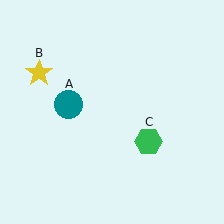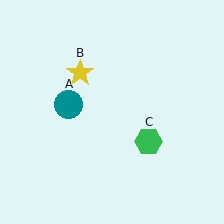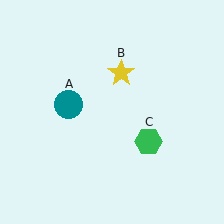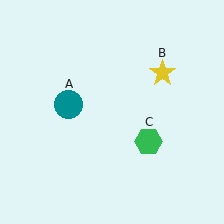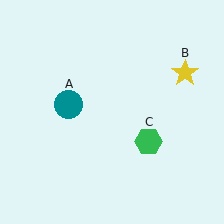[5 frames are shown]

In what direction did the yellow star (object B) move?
The yellow star (object B) moved right.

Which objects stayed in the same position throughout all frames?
Teal circle (object A) and green hexagon (object C) remained stationary.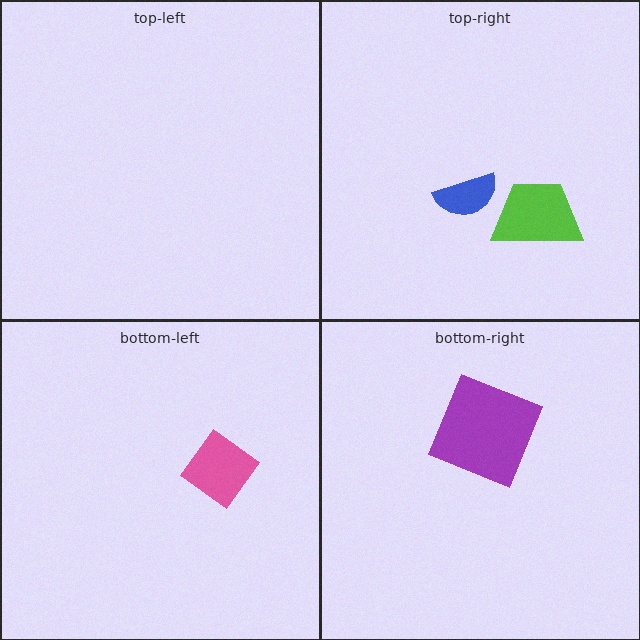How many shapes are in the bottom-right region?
1.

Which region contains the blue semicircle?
The top-right region.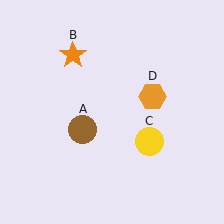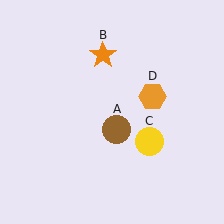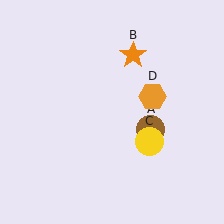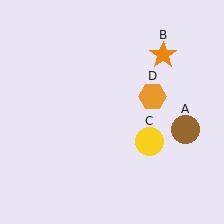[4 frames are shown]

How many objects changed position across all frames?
2 objects changed position: brown circle (object A), orange star (object B).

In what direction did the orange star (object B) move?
The orange star (object B) moved right.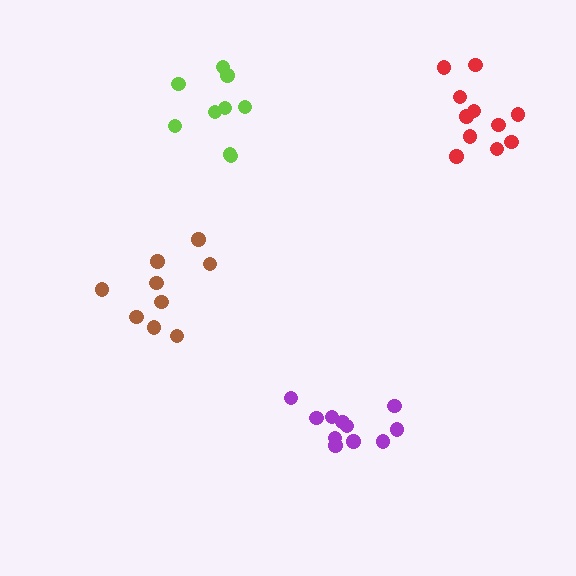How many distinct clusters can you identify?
There are 4 distinct clusters.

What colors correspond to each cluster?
The clusters are colored: brown, lime, red, purple.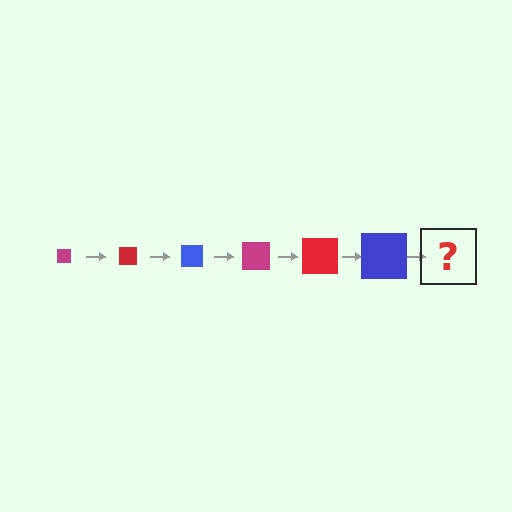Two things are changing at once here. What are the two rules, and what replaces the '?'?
The two rules are that the square grows larger each step and the color cycles through magenta, red, and blue. The '?' should be a magenta square, larger than the previous one.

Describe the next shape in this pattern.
It should be a magenta square, larger than the previous one.